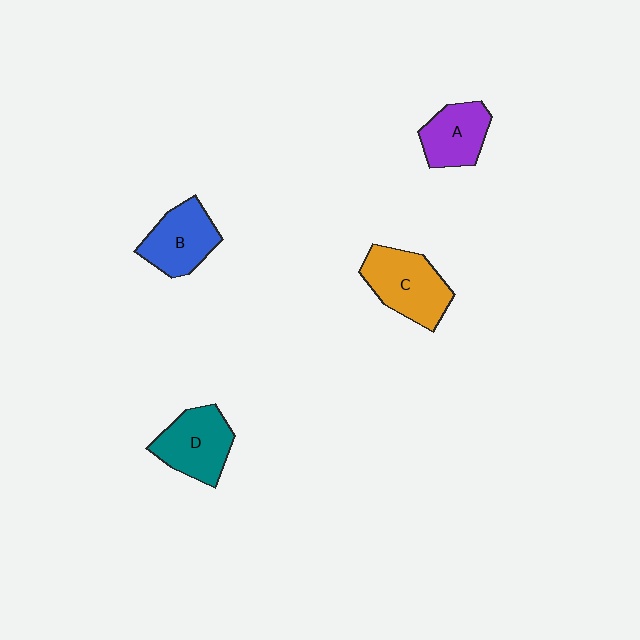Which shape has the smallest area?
Shape A (purple).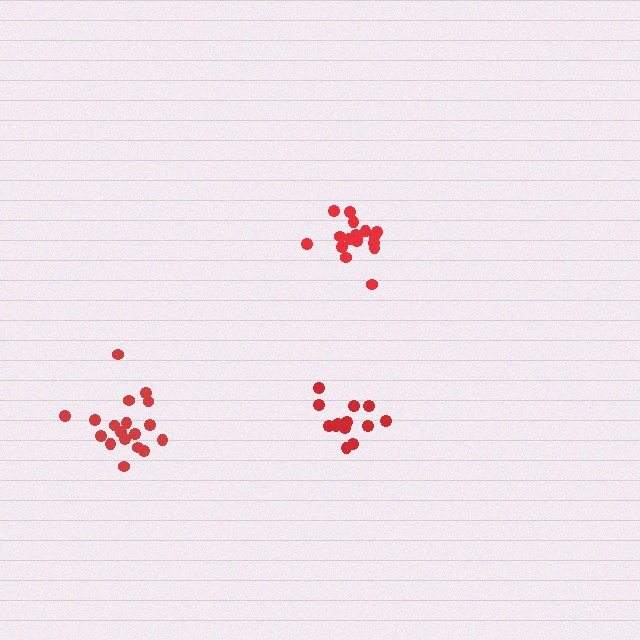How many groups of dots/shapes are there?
There are 3 groups.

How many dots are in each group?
Group 1: 18 dots, Group 2: 14 dots, Group 3: 18 dots (50 total).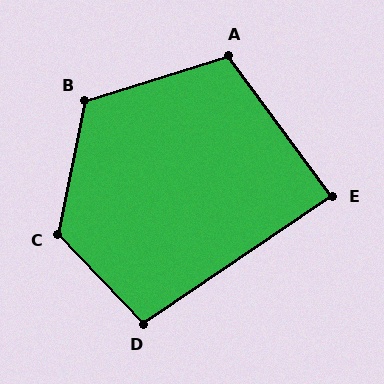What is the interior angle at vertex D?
Approximately 100 degrees (obtuse).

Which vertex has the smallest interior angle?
E, at approximately 87 degrees.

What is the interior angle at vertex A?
Approximately 109 degrees (obtuse).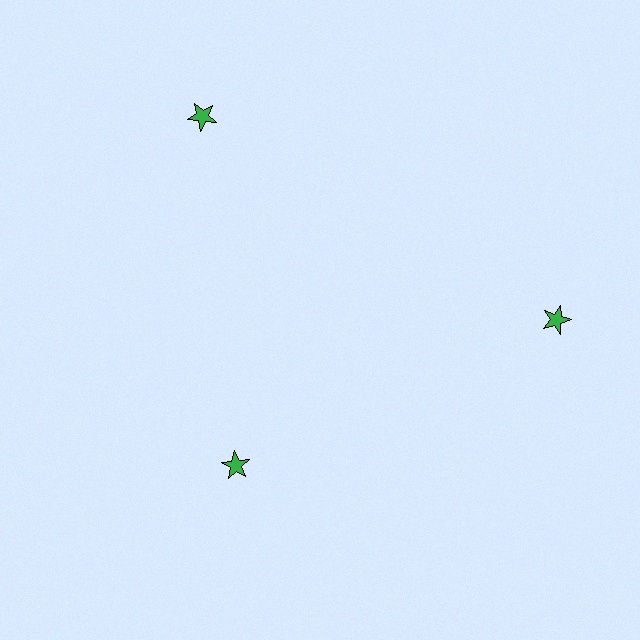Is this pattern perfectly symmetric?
No. The 3 green stars are arranged in a ring, but one element near the 7 o'clock position is pulled inward toward the center, breaking the 3-fold rotational symmetry.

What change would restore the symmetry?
The symmetry would be restored by moving it outward, back onto the ring so that all 3 stars sit at equal angles and equal distance from the center.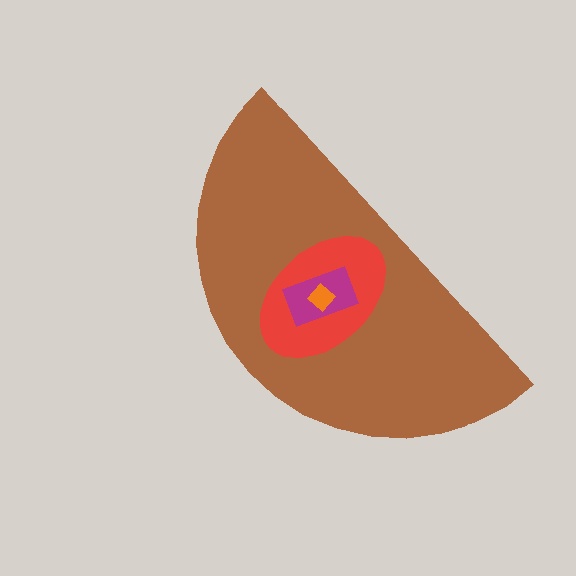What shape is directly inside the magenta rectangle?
The orange diamond.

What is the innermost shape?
The orange diamond.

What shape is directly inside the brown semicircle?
The red ellipse.